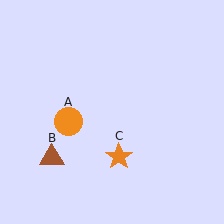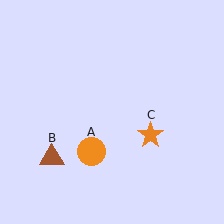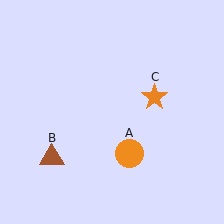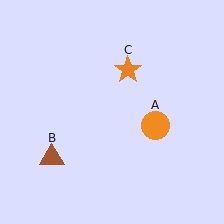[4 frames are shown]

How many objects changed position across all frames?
2 objects changed position: orange circle (object A), orange star (object C).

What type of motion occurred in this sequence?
The orange circle (object A), orange star (object C) rotated counterclockwise around the center of the scene.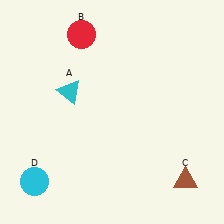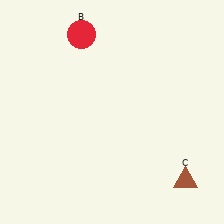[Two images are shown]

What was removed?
The cyan circle (D), the cyan triangle (A) were removed in Image 2.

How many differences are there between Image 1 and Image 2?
There are 2 differences between the two images.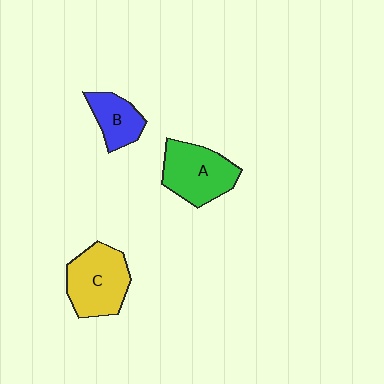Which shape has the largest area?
Shape C (yellow).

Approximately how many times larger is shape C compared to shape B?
Approximately 1.7 times.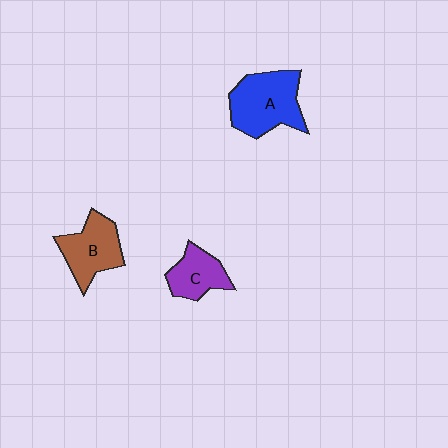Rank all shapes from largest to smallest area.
From largest to smallest: A (blue), B (brown), C (purple).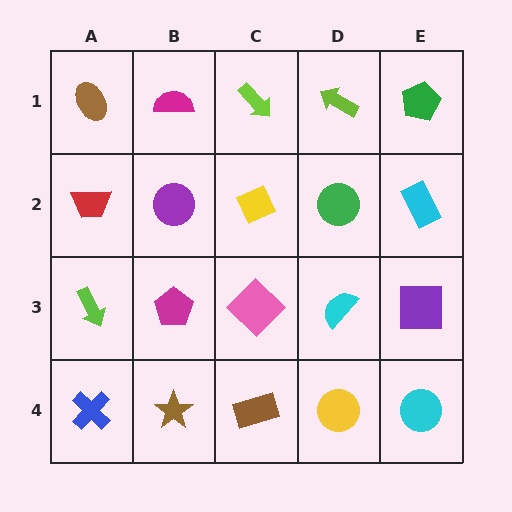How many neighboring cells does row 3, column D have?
4.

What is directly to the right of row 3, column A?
A magenta pentagon.